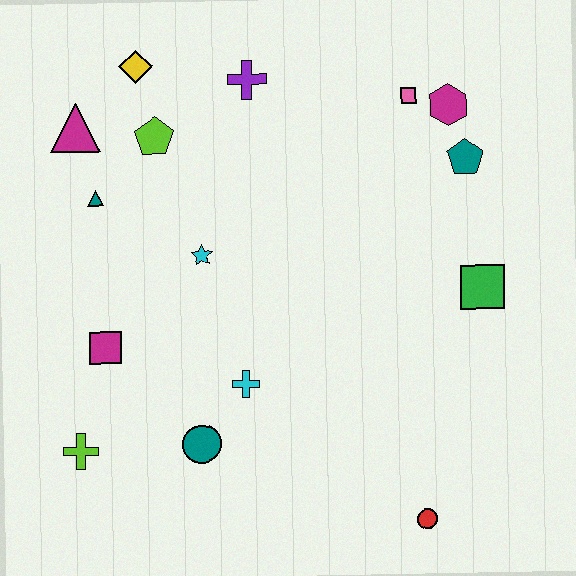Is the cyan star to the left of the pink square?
Yes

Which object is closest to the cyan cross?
The teal circle is closest to the cyan cross.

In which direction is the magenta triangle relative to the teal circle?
The magenta triangle is above the teal circle.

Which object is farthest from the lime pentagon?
The red circle is farthest from the lime pentagon.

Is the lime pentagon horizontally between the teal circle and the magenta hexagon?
No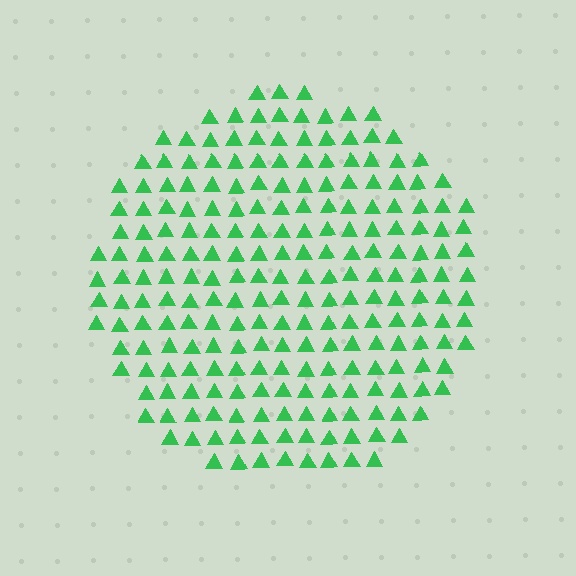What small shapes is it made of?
It is made of small triangles.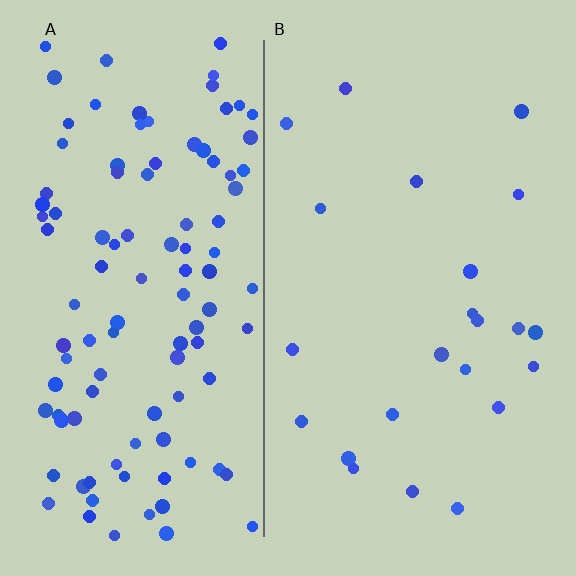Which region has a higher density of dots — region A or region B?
A (the left).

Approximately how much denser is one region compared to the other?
Approximately 4.8× — region A over region B.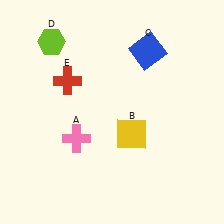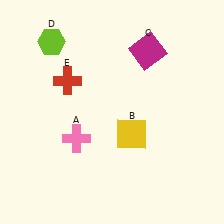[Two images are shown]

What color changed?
The square (C) changed from blue in Image 1 to magenta in Image 2.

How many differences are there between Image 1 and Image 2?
There is 1 difference between the two images.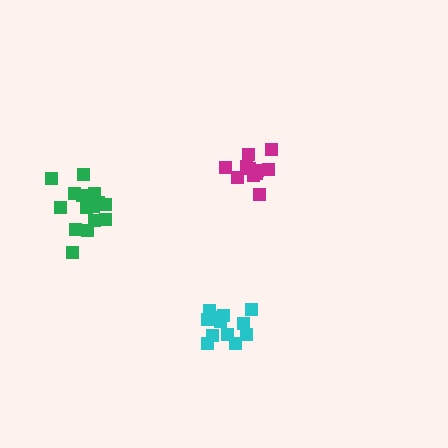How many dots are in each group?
Group 1: 15 dots, Group 2: 12 dots, Group 3: 11 dots (38 total).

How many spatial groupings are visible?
There are 3 spatial groupings.